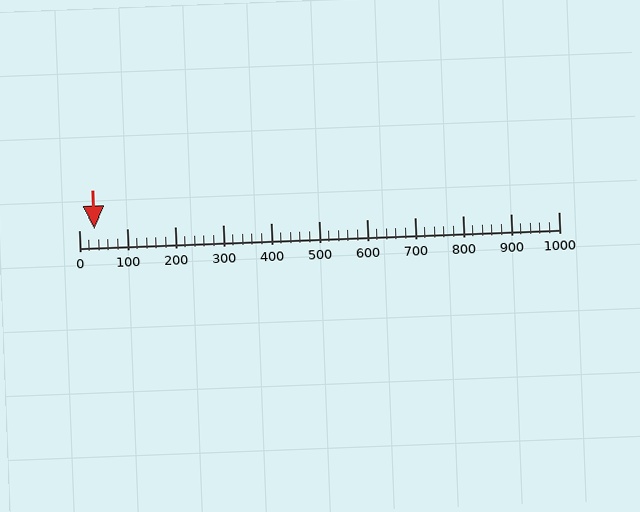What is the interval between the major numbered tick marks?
The major tick marks are spaced 100 units apart.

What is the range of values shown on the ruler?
The ruler shows values from 0 to 1000.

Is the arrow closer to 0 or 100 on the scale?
The arrow is closer to 0.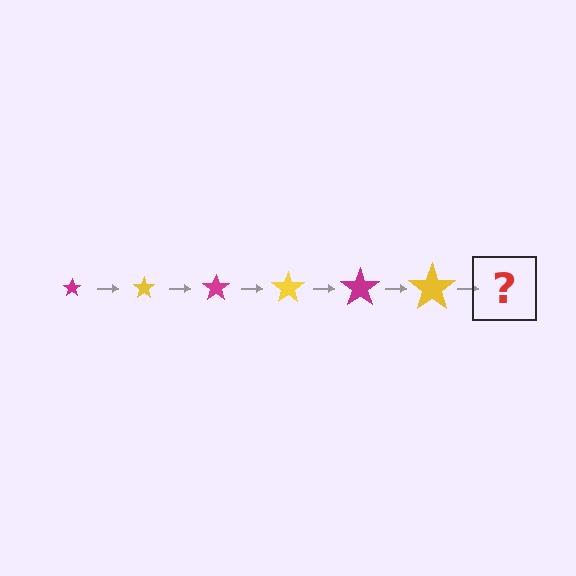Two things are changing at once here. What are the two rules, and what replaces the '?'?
The two rules are that the star grows larger each step and the color cycles through magenta and yellow. The '?' should be a magenta star, larger than the previous one.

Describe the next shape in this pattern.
It should be a magenta star, larger than the previous one.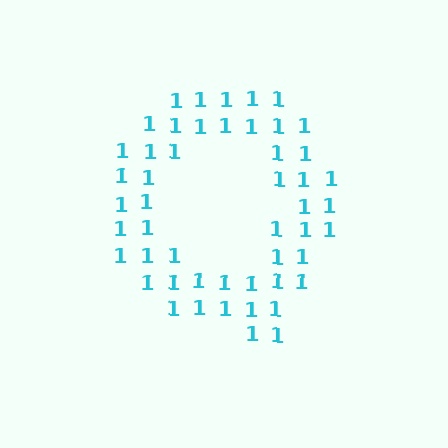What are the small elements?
The small elements are digit 1's.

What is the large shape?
The large shape is the letter Q.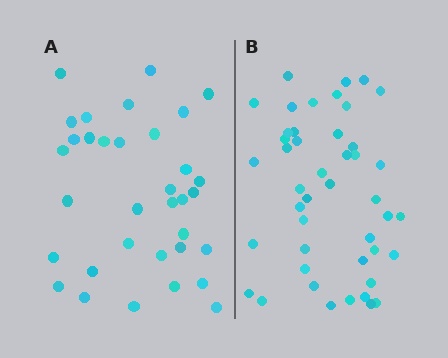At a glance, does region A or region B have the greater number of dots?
Region B (the right region) has more dots.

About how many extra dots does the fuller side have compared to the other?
Region B has roughly 12 or so more dots than region A.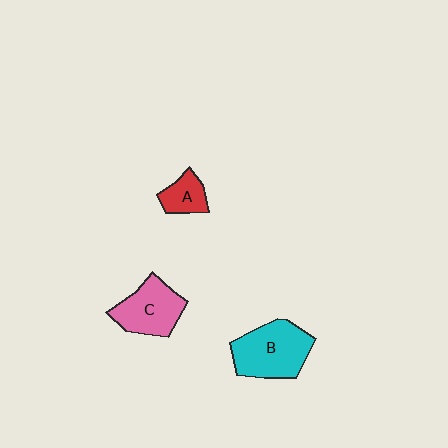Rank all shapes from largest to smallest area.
From largest to smallest: B (cyan), C (pink), A (red).